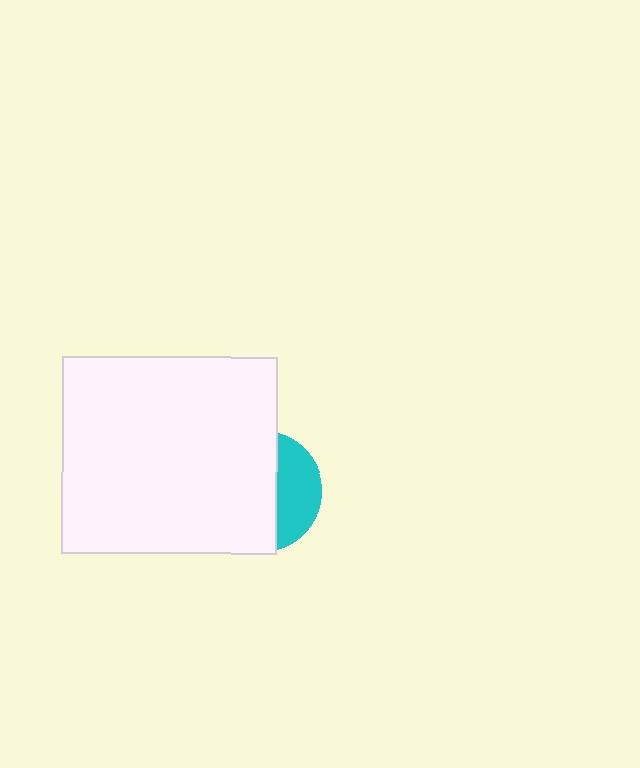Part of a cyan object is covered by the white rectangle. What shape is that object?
It is a circle.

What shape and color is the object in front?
The object in front is a white rectangle.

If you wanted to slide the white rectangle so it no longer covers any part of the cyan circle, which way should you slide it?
Slide it left — that is the most direct way to separate the two shapes.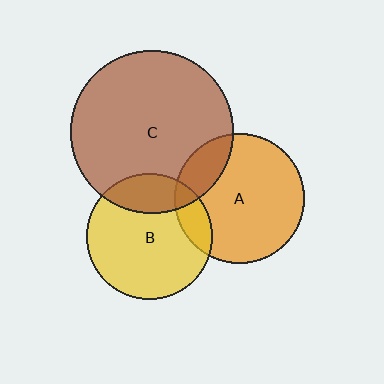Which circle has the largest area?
Circle C (brown).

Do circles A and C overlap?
Yes.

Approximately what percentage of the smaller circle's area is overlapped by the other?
Approximately 20%.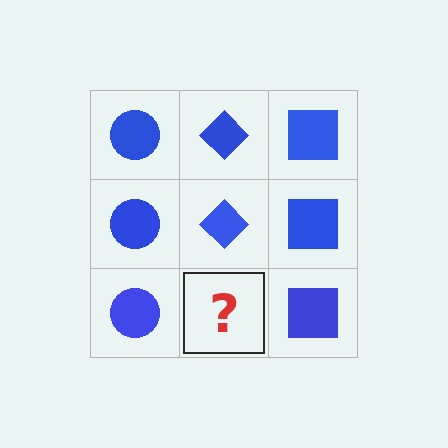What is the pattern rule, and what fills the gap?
The rule is that each column has a consistent shape. The gap should be filled with a blue diamond.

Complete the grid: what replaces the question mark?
The question mark should be replaced with a blue diamond.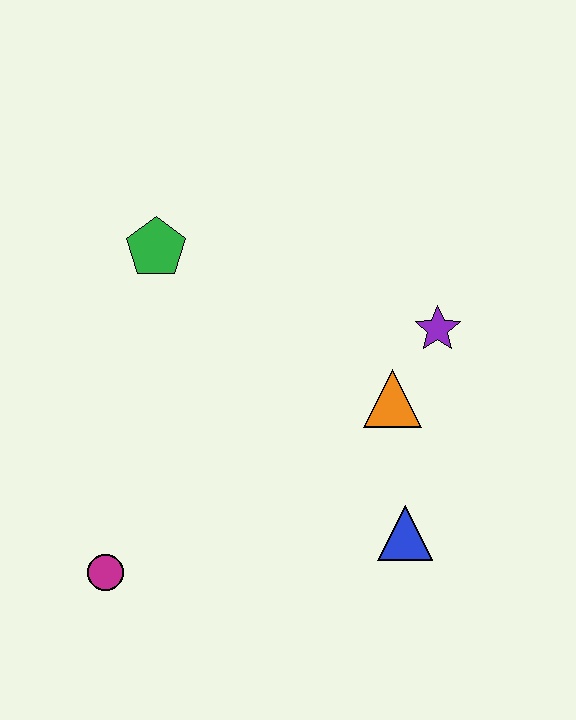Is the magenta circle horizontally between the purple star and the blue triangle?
No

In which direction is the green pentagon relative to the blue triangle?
The green pentagon is above the blue triangle.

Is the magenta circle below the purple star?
Yes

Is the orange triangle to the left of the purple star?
Yes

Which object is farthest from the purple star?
The magenta circle is farthest from the purple star.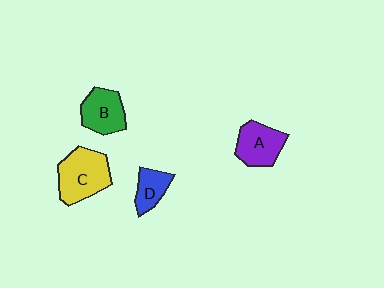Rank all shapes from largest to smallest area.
From largest to smallest: C (yellow), A (purple), B (green), D (blue).